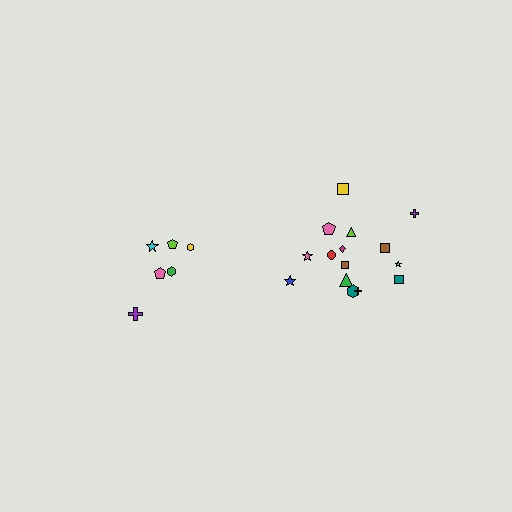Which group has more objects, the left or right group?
The right group.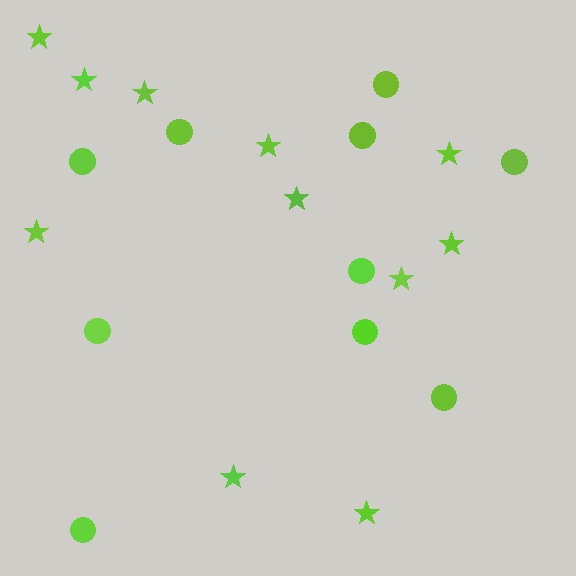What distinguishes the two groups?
There are 2 groups: one group of stars (11) and one group of circles (10).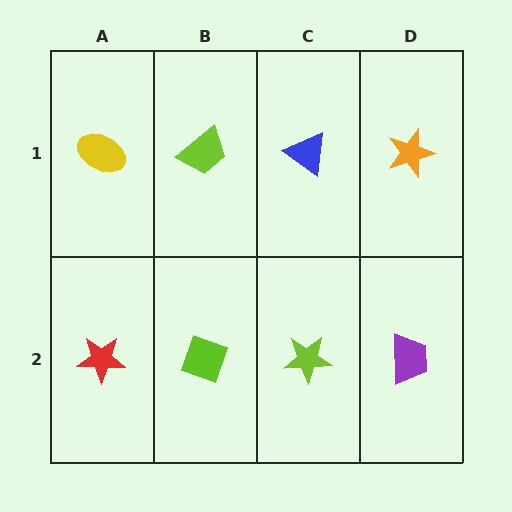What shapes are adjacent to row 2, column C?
A blue triangle (row 1, column C), a lime diamond (row 2, column B), a purple trapezoid (row 2, column D).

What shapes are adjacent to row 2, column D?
An orange star (row 1, column D), a lime star (row 2, column C).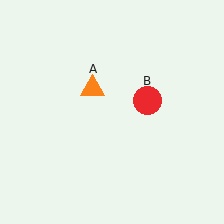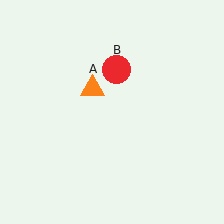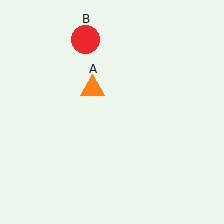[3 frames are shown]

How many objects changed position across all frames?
1 object changed position: red circle (object B).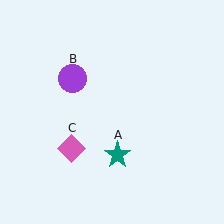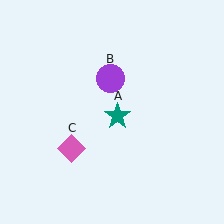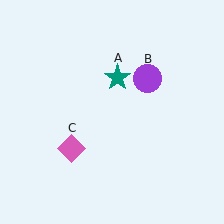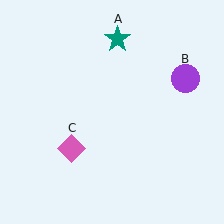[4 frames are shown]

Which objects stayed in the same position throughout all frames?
Pink diamond (object C) remained stationary.